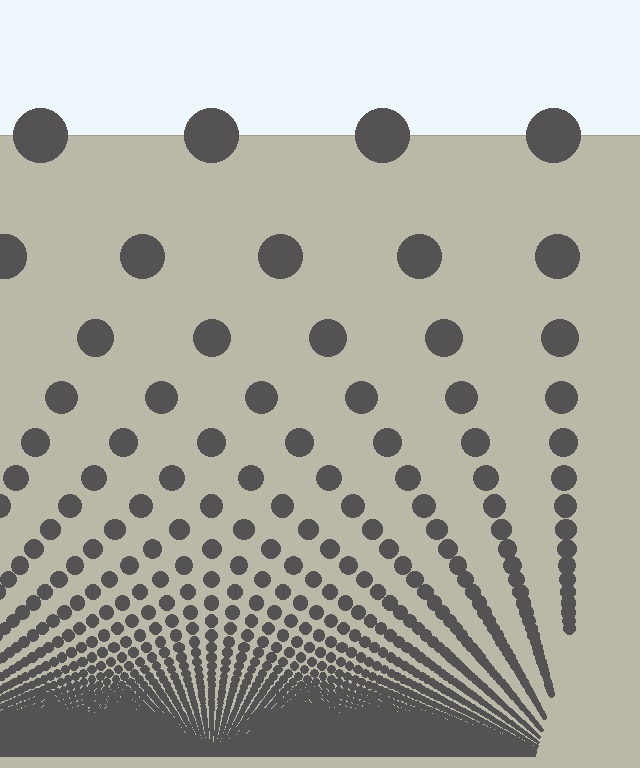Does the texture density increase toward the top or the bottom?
Density increases toward the bottom.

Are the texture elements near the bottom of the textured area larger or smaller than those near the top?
Smaller. The gradient is inverted — elements near the bottom are smaller and denser.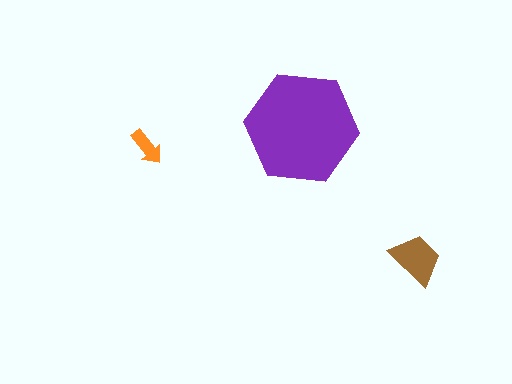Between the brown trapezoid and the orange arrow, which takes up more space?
The brown trapezoid.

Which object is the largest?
The purple hexagon.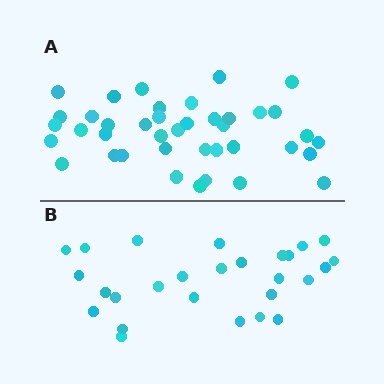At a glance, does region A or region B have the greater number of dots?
Region A (the top region) has more dots.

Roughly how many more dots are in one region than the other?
Region A has approximately 15 more dots than region B.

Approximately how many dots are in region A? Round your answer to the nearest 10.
About 40 dots.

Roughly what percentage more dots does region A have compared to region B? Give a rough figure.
About 50% more.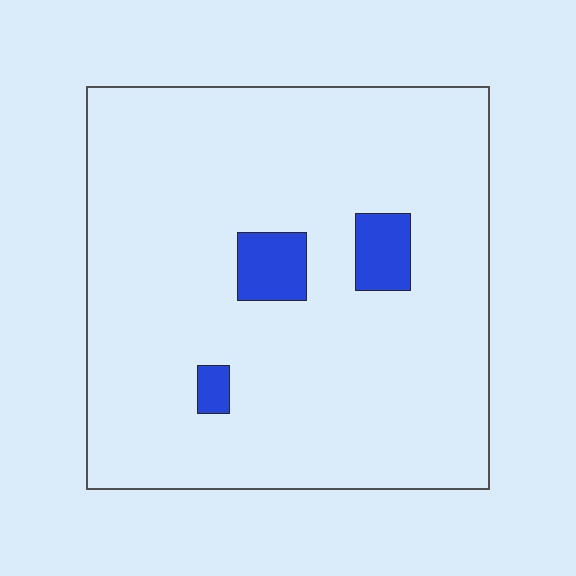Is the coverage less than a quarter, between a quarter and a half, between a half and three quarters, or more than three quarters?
Less than a quarter.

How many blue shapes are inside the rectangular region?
3.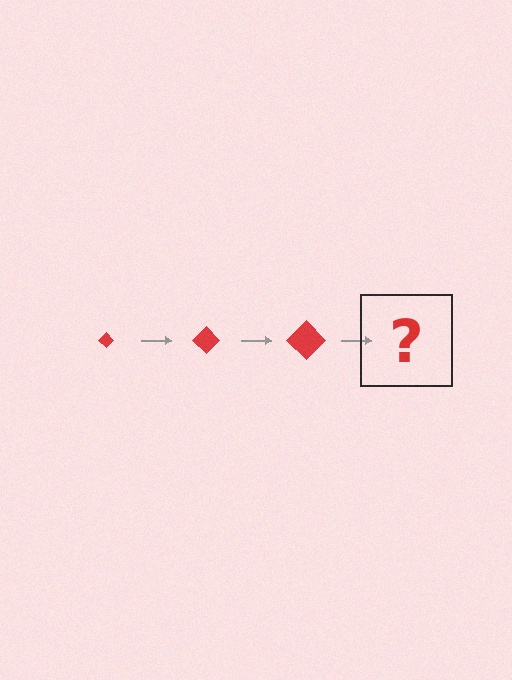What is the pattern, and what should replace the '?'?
The pattern is that the diamond gets progressively larger each step. The '?' should be a red diamond, larger than the previous one.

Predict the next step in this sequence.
The next step is a red diamond, larger than the previous one.